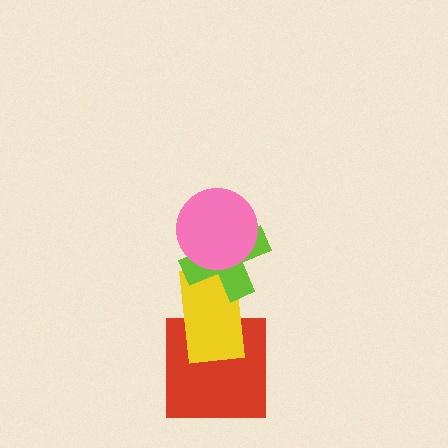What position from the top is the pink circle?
The pink circle is 1st from the top.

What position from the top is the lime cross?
The lime cross is 2nd from the top.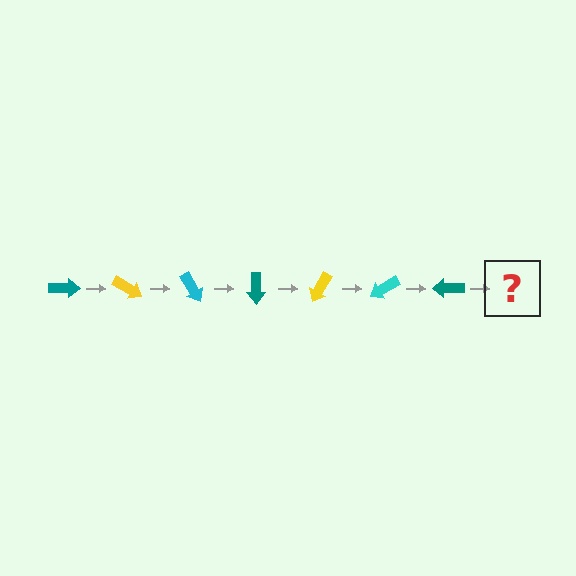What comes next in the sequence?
The next element should be a yellow arrow, rotated 210 degrees from the start.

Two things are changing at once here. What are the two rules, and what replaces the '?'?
The two rules are that it rotates 30 degrees each step and the color cycles through teal, yellow, and cyan. The '?' should be a yellow arrow, rotated 210 degrees from the start.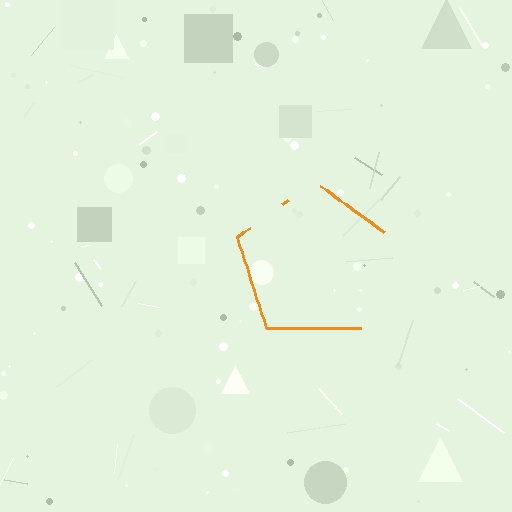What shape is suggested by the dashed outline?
The dashed outline suggests a pentagon.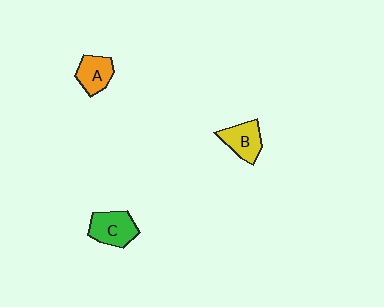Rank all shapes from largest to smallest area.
From largest to smallest: C (green), B (yellow), A (orange).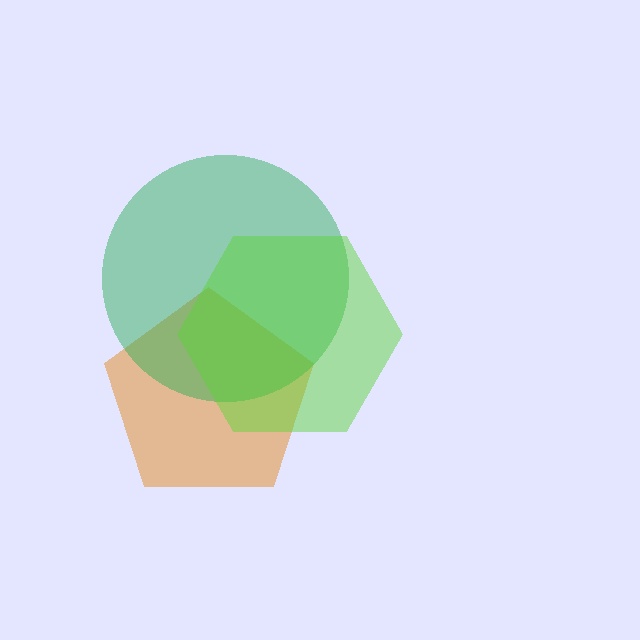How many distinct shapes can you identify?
There are 3 distinct shapes: an orange pentagon, a green circle, a lime hexagon.